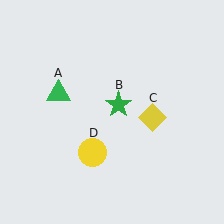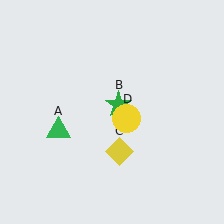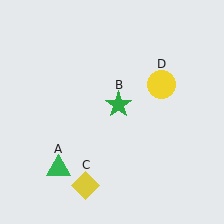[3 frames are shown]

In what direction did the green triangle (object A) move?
The green triangle (object A) moved down.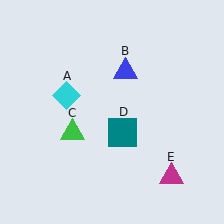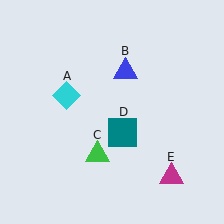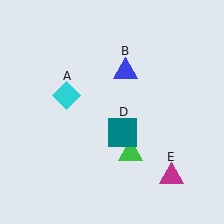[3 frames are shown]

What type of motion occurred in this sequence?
The green triangle (object C) rotated counterclockwise around the center of the scene.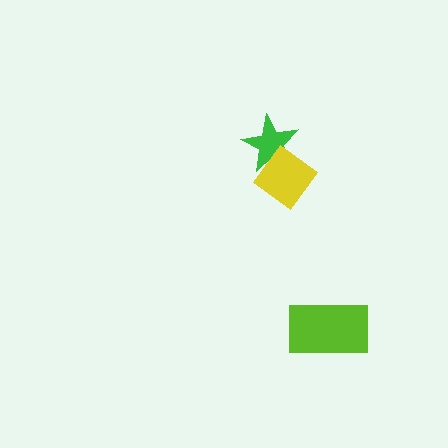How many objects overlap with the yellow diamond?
1 object overlaps with the yellow diamond.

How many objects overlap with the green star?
1 object overlaps with the green star.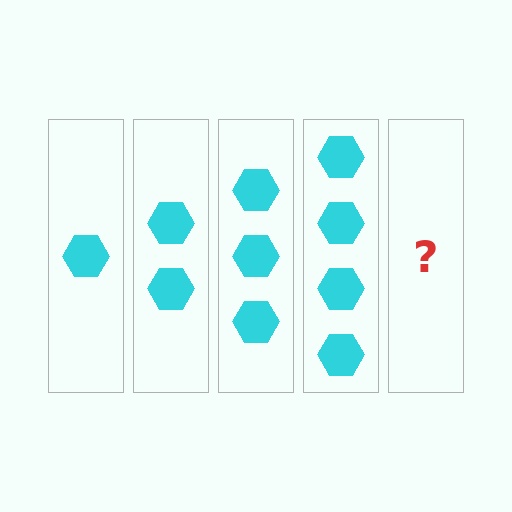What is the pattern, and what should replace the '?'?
The pattern is that each step adds one more hexagon. The '?' should be 5 hexagons.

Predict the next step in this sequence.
The next step is 5 hexagons.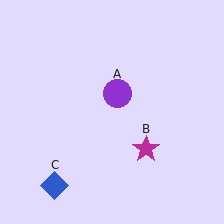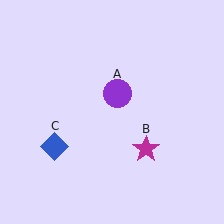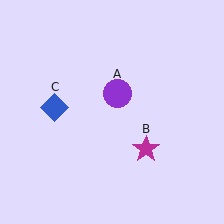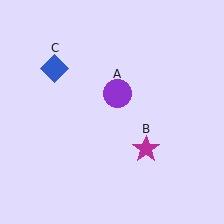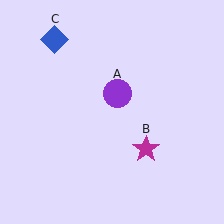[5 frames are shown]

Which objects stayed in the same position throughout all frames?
Purple circle (object A) and magenta star (object B) remained stationary.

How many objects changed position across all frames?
1 object changed position: blue diamond (object C).